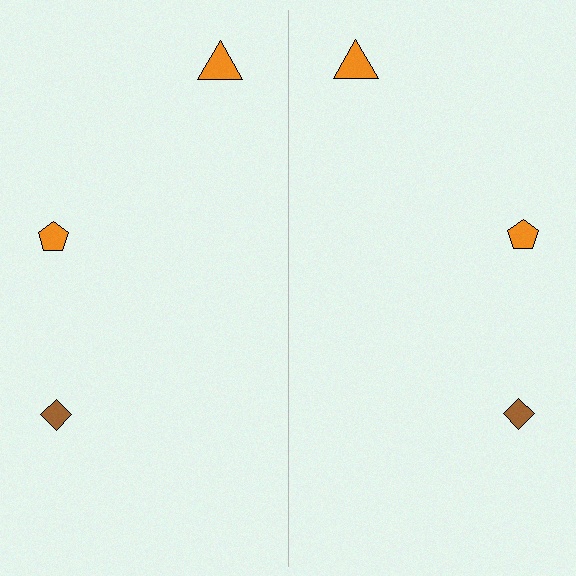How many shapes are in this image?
There are 6 shapes in this image.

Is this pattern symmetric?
Yes, this pattern has bilateral (reflection) symmetry.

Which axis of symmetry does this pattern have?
The pattern has a vertical axis of symmetry running through the center of the image.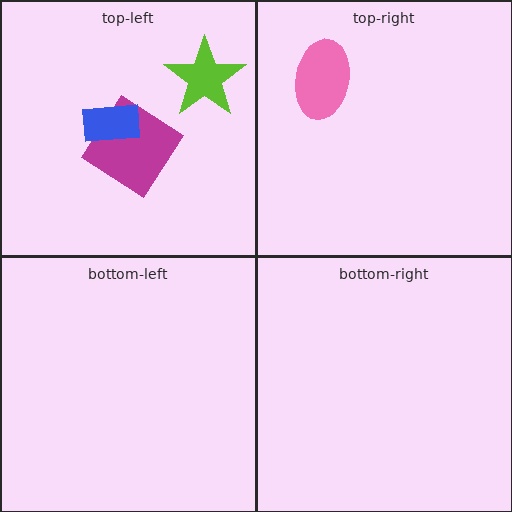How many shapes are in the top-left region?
3.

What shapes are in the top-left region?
The magenta diamond, the lime star, the blue rectangle.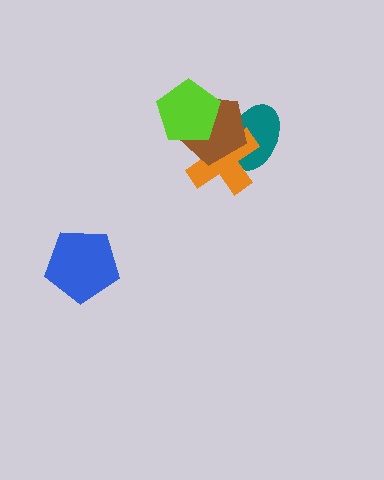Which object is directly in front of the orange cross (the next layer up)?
The brown pentagon is directly in front of the orange cross.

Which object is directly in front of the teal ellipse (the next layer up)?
The orange cross is directly in front of the teal ellipse.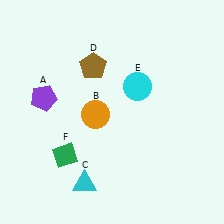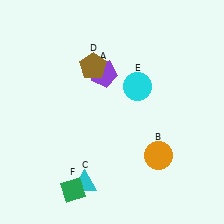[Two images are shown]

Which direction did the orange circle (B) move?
The orange circle (B) moved right.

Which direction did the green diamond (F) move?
The green diamond (F) moved down.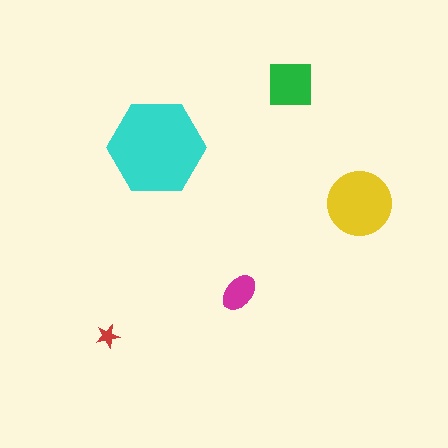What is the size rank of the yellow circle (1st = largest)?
2nd.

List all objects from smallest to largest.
The red star, the magenta ellipse, the green square, the yellow circle, the cyan hexagon.